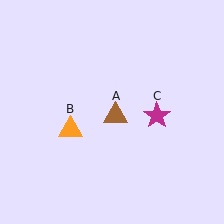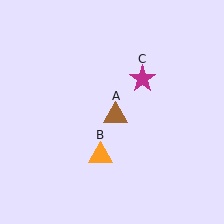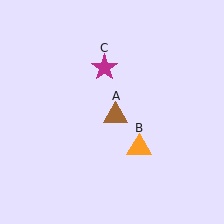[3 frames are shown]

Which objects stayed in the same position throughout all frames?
Brown triangle (object A) remained stationary.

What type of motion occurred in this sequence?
The orange triangle (object B), magenta star (object C) rotated counterclockwise around the center of the scene.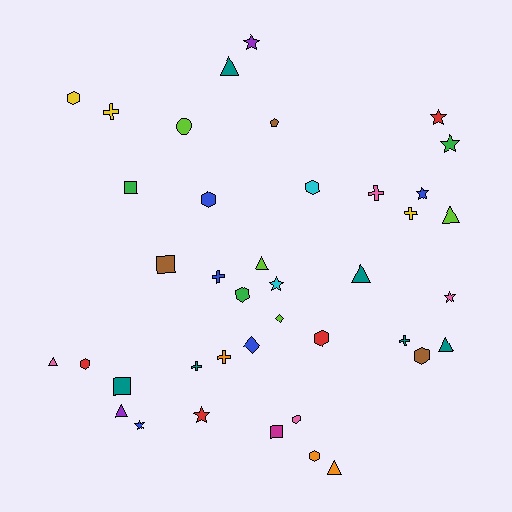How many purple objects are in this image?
There are 2 purple objects.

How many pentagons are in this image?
There is 1 pentagon.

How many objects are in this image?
There are 40 objects.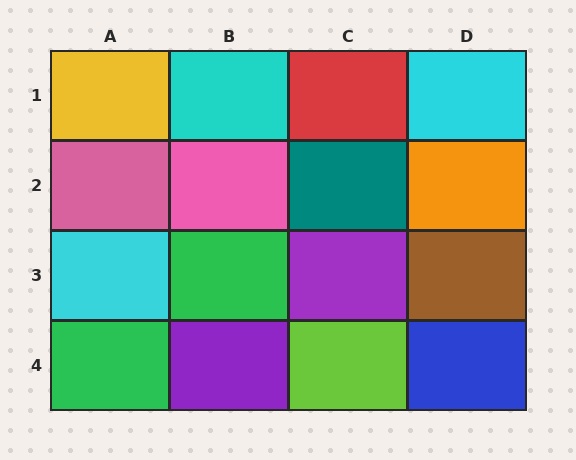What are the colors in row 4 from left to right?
Green, purple, lime, blue.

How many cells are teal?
1 cell is teal.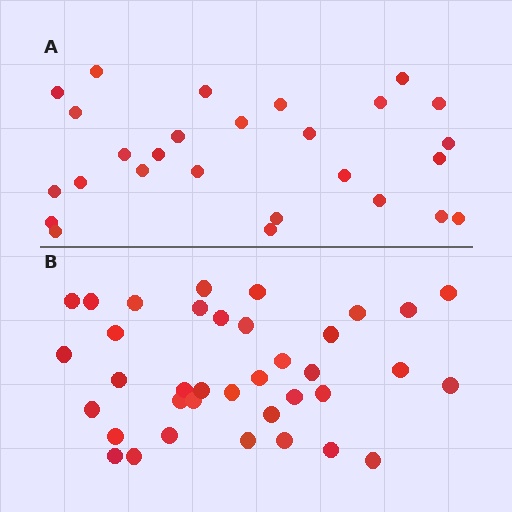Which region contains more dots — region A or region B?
Region B (the bottom region) has more dots.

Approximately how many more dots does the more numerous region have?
Region B has roughly 10 or so more dots than region A.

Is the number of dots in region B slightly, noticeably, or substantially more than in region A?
Region B has noticeably more, but not dramatically so. The ratio is roughly 1.4 to 1.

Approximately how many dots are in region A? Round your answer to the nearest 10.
About 30 dots. (The exact count is 27, which rounds to 30.)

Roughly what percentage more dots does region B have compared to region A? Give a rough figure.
About 35% more.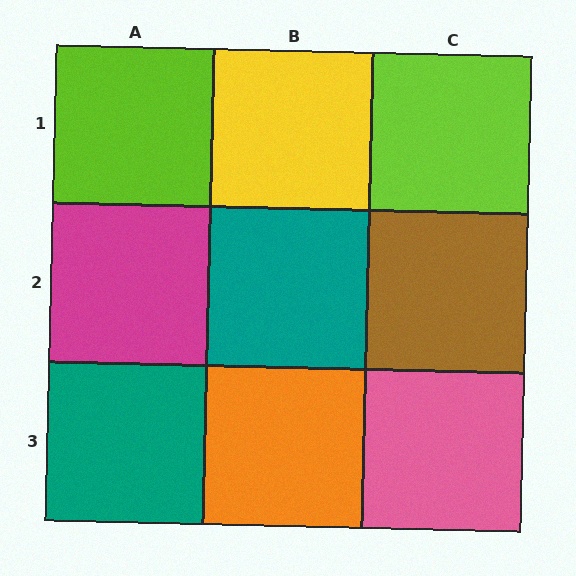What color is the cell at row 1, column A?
Lime.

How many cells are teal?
2 cells are teal.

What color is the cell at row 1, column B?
Yellow.